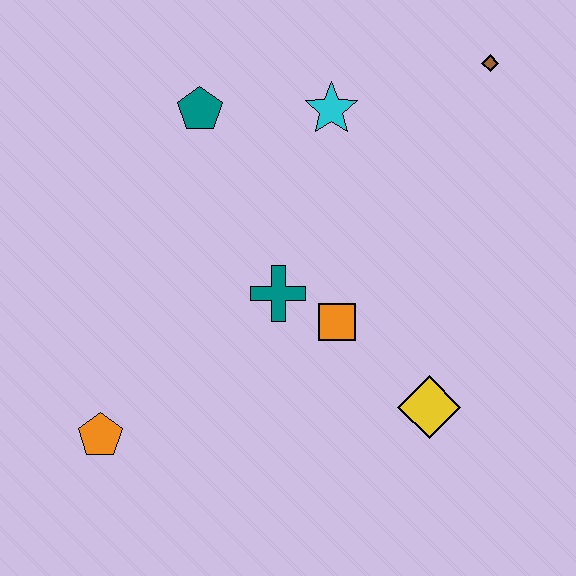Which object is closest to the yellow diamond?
The orange square is closest to the yellow diamond.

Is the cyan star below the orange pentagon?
No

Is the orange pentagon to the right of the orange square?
No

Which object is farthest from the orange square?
The brown diamond is farthest from the orange square.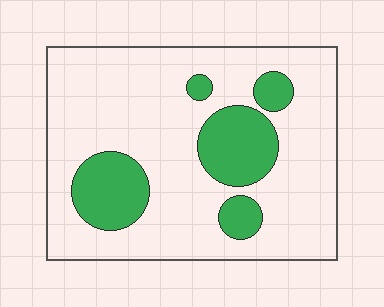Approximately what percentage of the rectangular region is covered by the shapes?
Approximately 20%.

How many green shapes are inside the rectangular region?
5.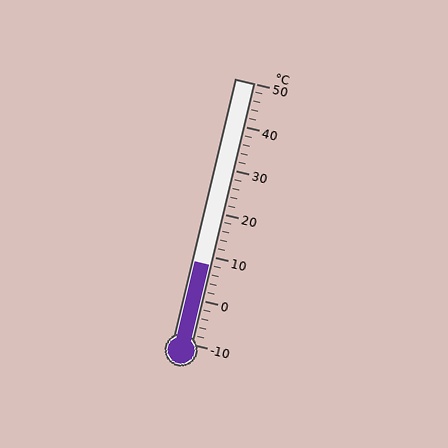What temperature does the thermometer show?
The thermometer shows approximately 8°C.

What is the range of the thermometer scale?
The thermometer scale ranges from -10°C to 50°C.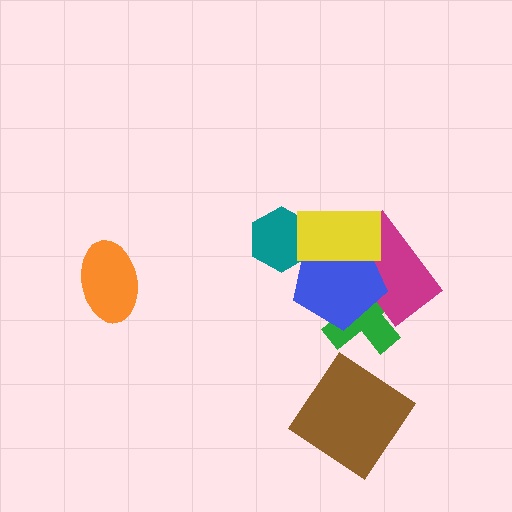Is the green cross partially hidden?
Yes, it is partially covered by another shape.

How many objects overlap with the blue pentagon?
4 objects overlap with the blue pentagon.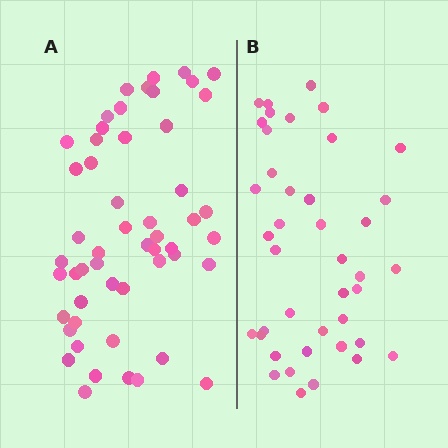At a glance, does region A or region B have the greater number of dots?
Region A (the left region) has more dots.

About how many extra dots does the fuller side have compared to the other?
Region A has roughly 12 or so more dots than region B.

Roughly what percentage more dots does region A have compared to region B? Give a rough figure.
About 30% more.